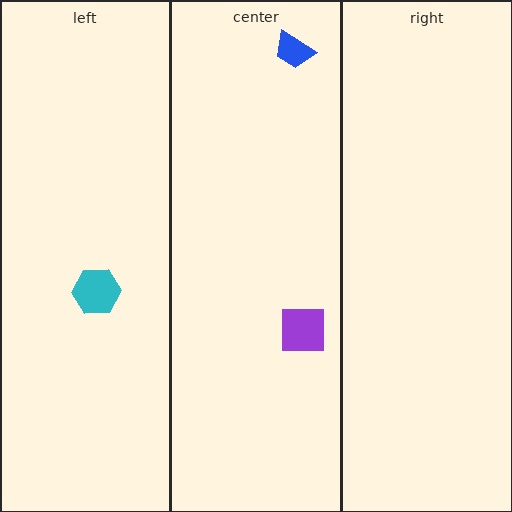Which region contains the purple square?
The center region.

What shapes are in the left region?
The cyan hexagon.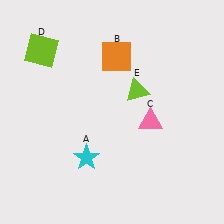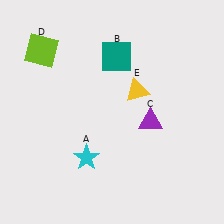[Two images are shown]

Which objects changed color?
B changed from orange to teal. C changed from pink to purple. E changed from lime to yellow.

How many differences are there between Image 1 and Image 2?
There are 3 differences between the two images.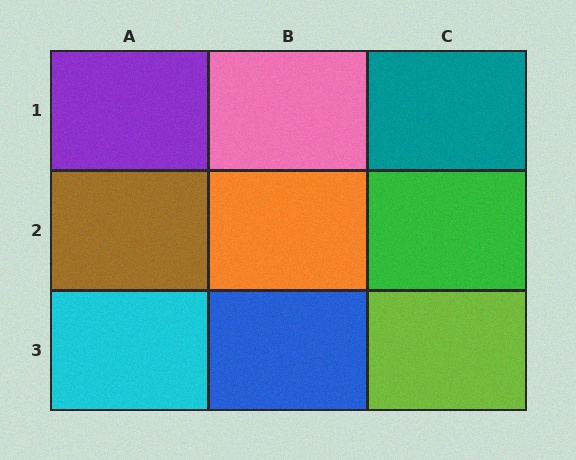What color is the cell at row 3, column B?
Blue.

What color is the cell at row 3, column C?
Lime.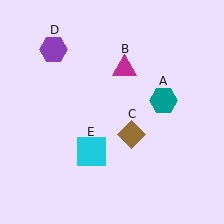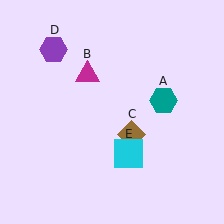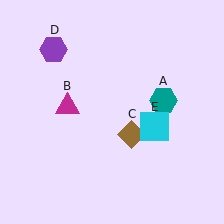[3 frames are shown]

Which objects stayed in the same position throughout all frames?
Teal hexagon (object A) and brown diamond (object C) and purple hexagon (object D) remained stationary.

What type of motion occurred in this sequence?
The magenta triangle (object B), cyan square (object E) rotated counterclockwise around the center of the scene.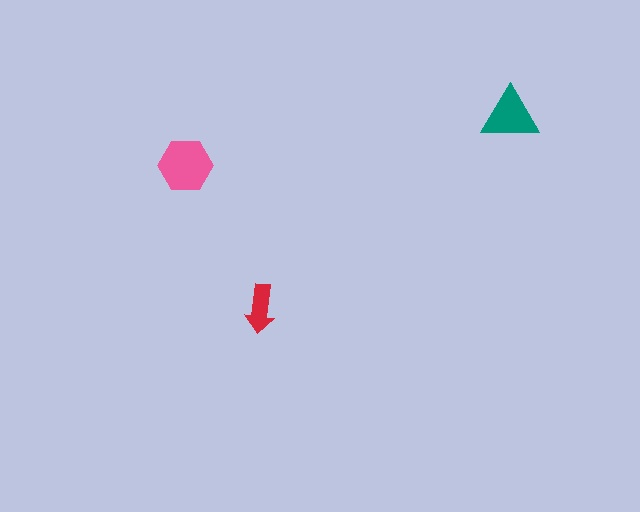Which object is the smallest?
The red arrow.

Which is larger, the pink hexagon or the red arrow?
The pink hexagon.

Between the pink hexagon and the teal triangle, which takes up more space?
The pink hexagon.